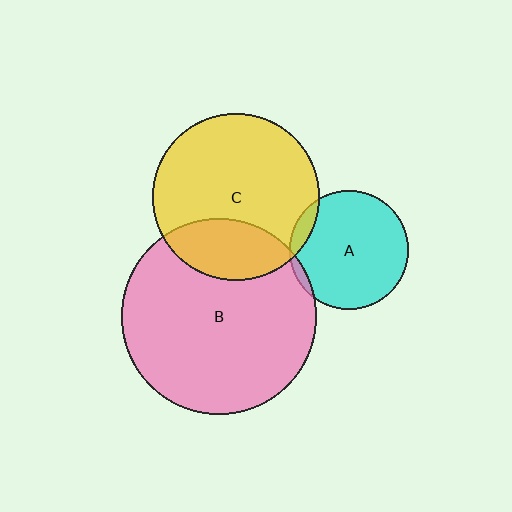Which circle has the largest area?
Circle B (pink).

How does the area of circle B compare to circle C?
Approximately 1.4 times.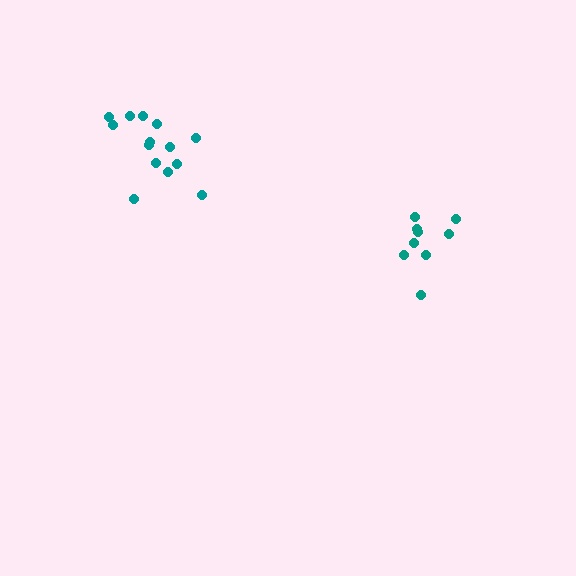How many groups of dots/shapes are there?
There are 2 groups.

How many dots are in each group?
Group 1: 9 dots, Group 2: 14 dots (23 total).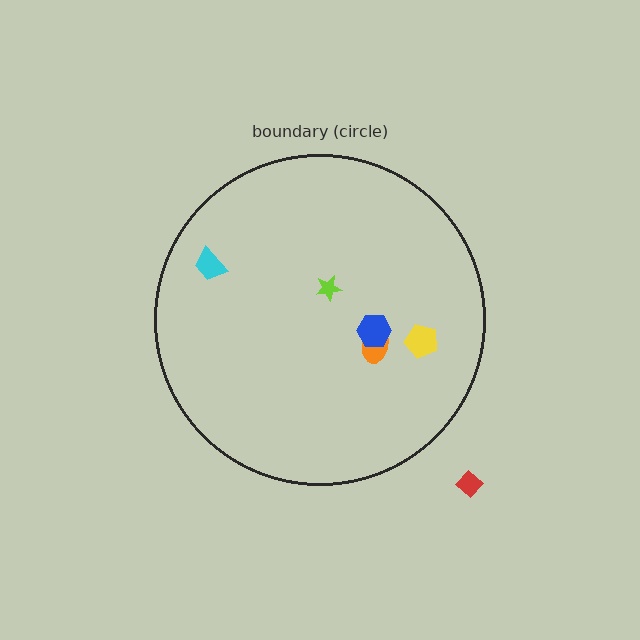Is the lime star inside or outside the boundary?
Inside.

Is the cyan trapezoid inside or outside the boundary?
Inside.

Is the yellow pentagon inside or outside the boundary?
Inside.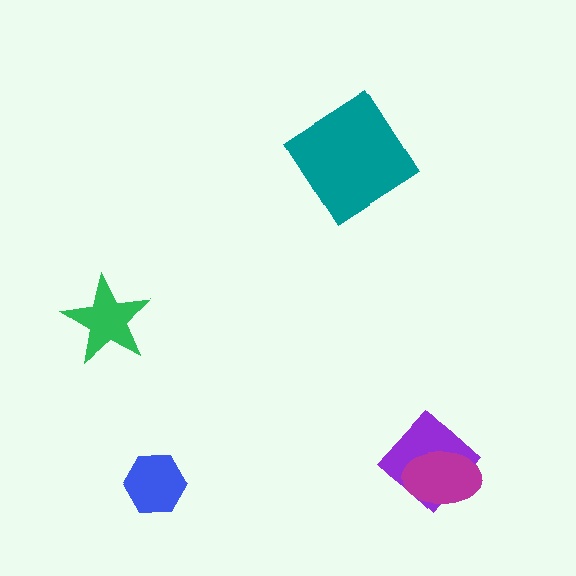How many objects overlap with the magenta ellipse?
1 object overlaps with the magenta ellipse.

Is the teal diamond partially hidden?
No, no other shape covers it.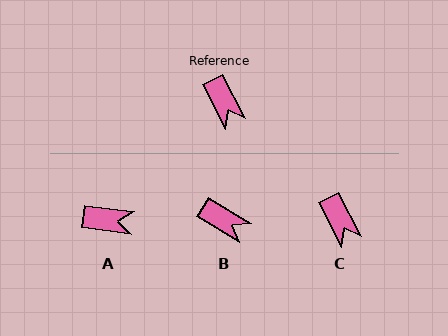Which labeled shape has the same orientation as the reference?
C.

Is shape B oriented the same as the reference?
No, it is off by about 31 degrees.